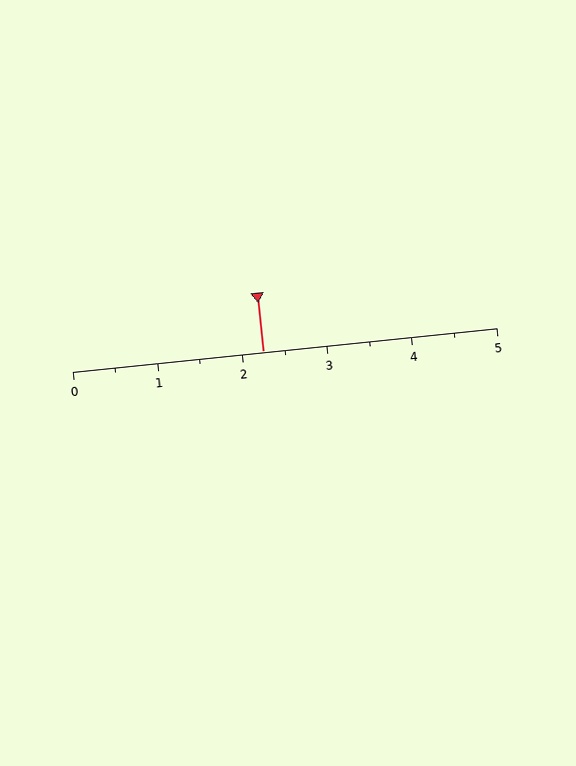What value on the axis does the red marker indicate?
The marker indicates approximately 2.2.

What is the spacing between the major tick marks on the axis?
The major ticks are spaced 1 apart.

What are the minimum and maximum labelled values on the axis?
The axis runs from 0 to 5.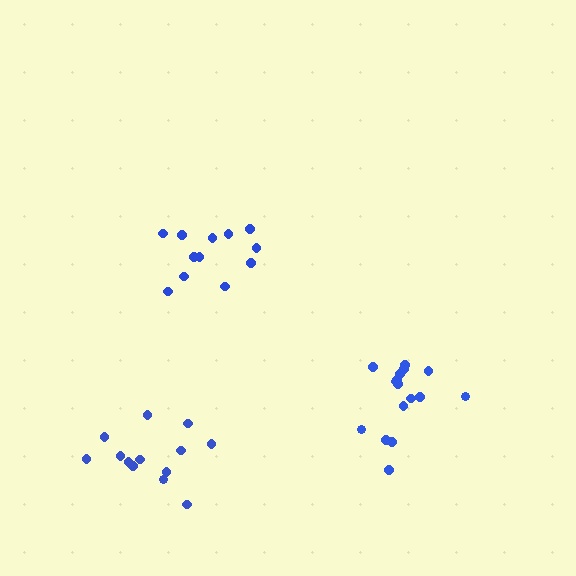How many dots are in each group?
Group 1: 12 dots, Group 2: 13 dots, Group 3: 16 dots (41 total).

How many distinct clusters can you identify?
There are 3 distinct clusters.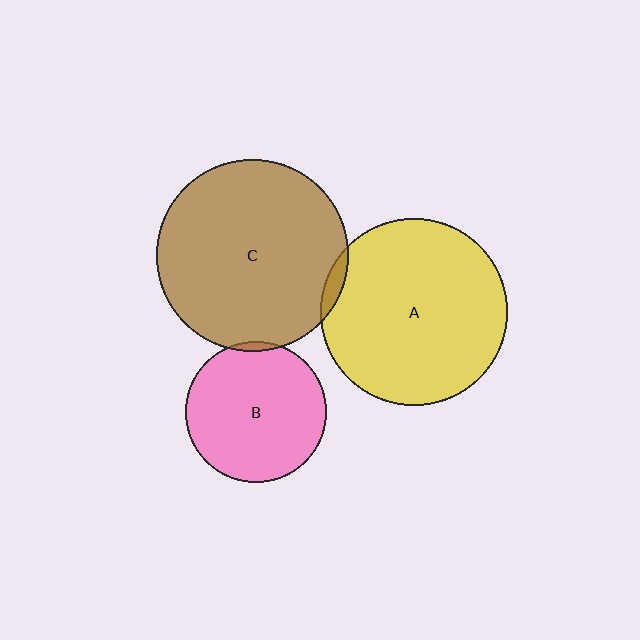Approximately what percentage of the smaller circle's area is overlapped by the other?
Approximately 5%.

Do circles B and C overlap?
Yes.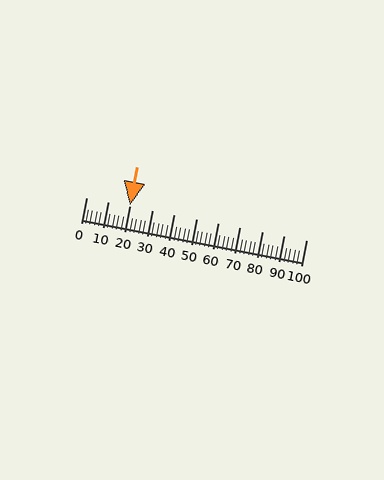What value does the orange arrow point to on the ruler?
The orange arrow points to approximately 20.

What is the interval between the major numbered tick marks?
The major tick marks are spaced 10 units apart.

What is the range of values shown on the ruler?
The ruler shows values from 0 to 100.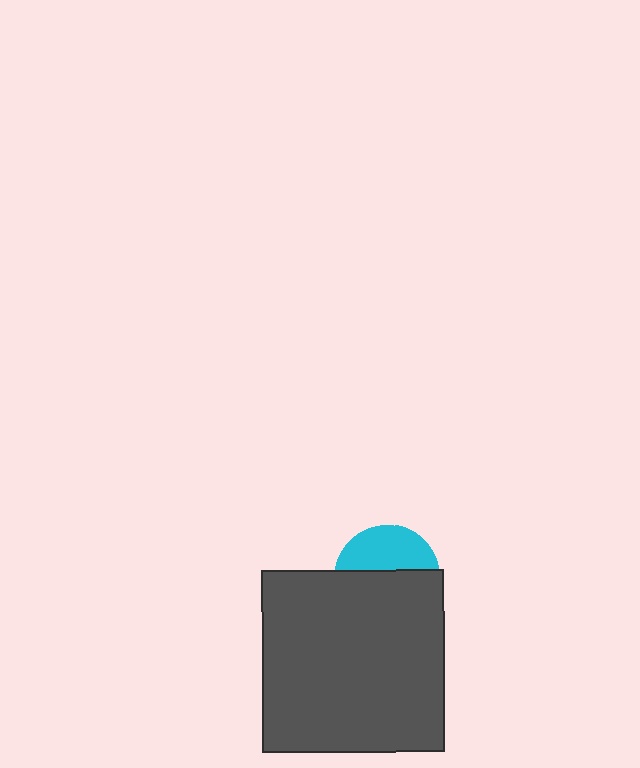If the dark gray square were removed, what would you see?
You would see the complete cyan circle.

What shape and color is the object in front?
The object in front is a dark gray square.